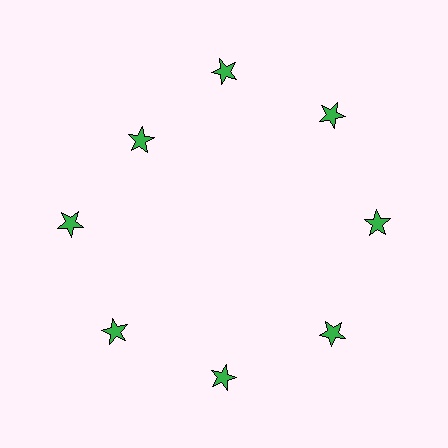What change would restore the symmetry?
The symmetry would be restored by moving it outward, back onto the ring so that all 8 stars sit at equal angles and equal distance from the center.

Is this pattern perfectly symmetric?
No. The 8 green stars are arranged in a ring, but one element near the 10 o'clock position is pulled inward toward the center, breaking the 8-fold rotational symmetry.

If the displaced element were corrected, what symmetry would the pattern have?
It would have 8-fold rotational symmetry — the pattern would map onto itself every 45 degrees.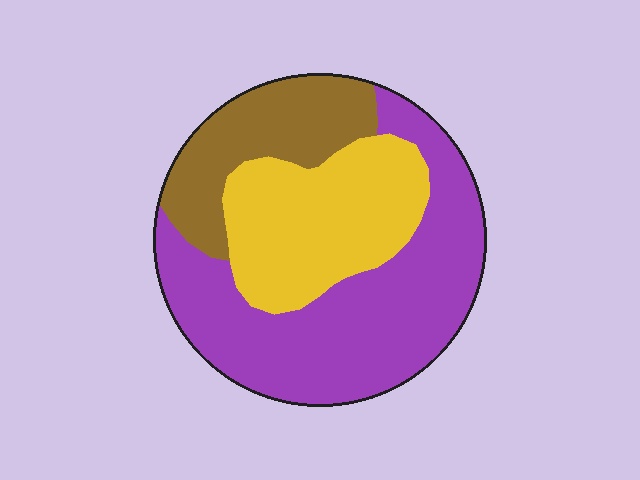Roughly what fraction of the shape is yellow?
Yellow takes up between a sixth and a third of the shape.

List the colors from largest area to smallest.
From largest to smallest: purple, yellow, brown.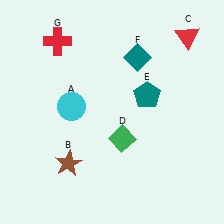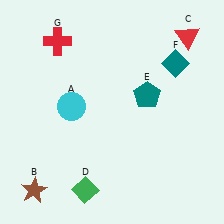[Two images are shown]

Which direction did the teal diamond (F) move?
The teal diamond (F) moved right.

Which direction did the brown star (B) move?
The brown star (B) moved left.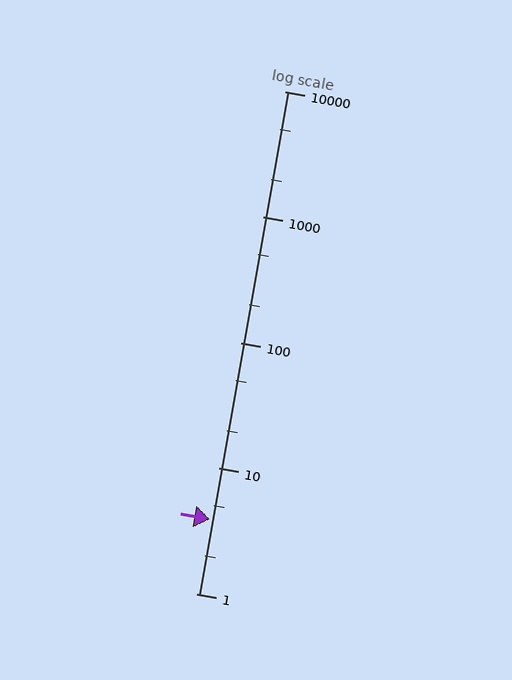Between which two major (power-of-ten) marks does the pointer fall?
The pointer is between 1 and 10.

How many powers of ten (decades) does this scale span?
The scale spans 4 decades, from 1 to 10000.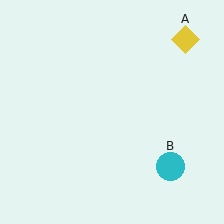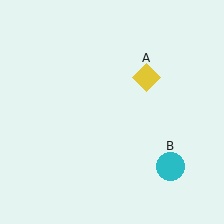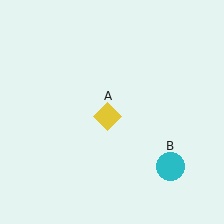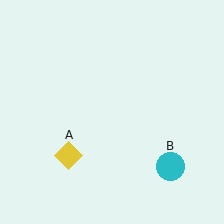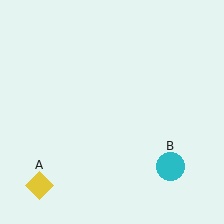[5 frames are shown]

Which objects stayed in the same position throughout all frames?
Cyan circle (object B) remained stationary.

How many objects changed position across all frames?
1 object changed position: yellow diamond (object A).